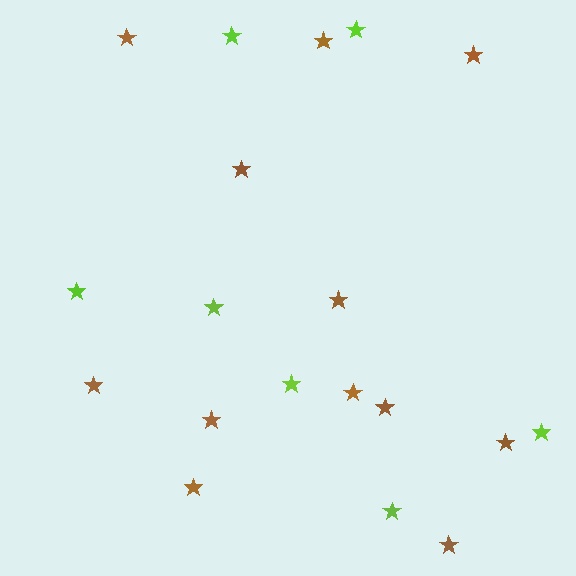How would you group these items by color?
There are 2 groups: one group of brown stars (12) and one group of lime stars (7).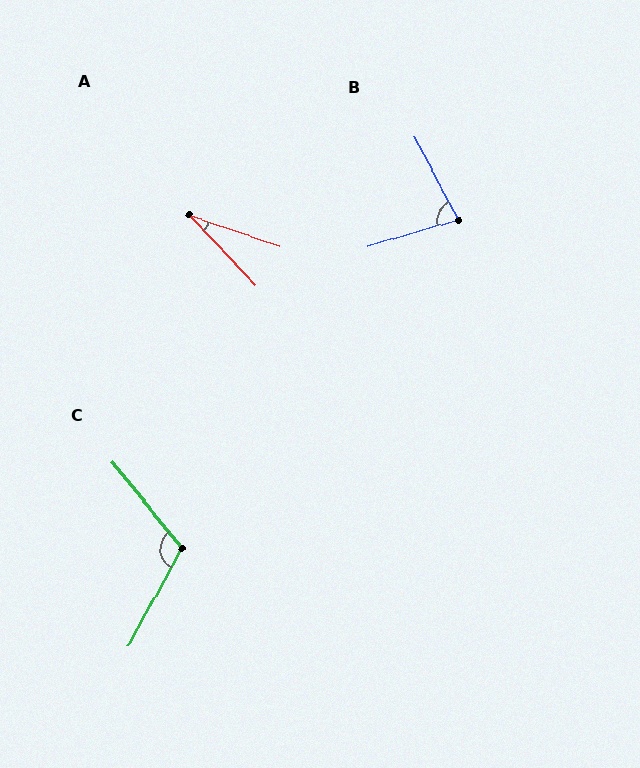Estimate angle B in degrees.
Approximately 79 degrees.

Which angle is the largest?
C, at approximately 113 degrees.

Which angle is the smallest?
A, at approximately 27 degrees.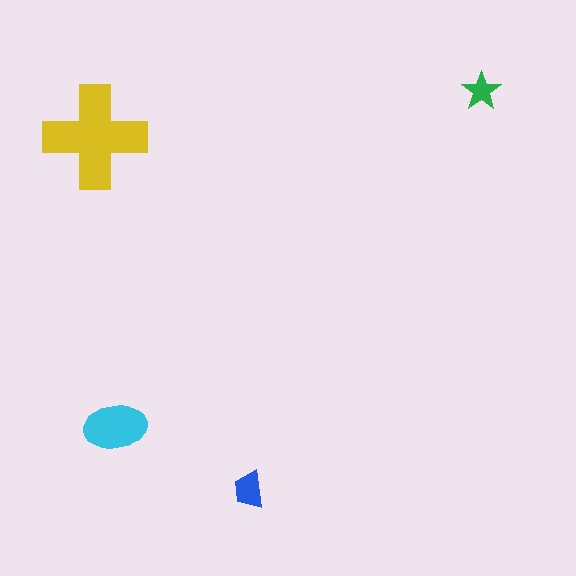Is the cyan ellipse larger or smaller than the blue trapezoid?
Larger.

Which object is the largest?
The yellow cross.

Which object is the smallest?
The green star.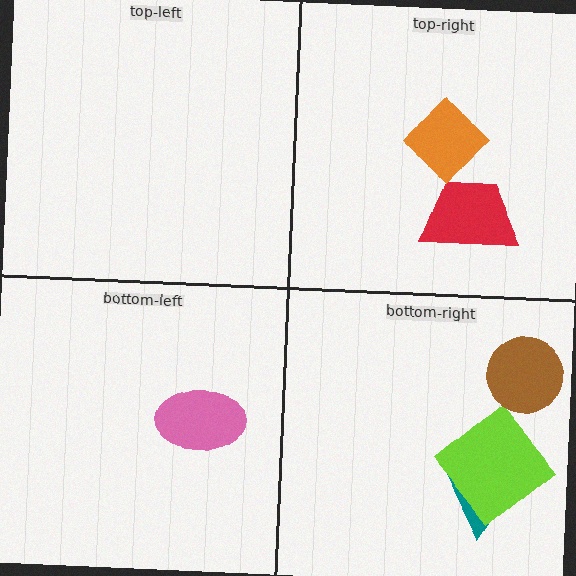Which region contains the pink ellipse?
The bottom-left region.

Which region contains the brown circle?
The bottom-right region.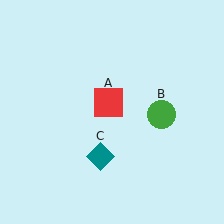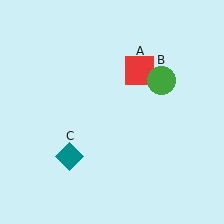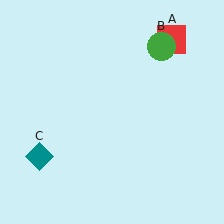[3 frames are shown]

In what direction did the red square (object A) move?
The red square (object A) moved up and to the right.